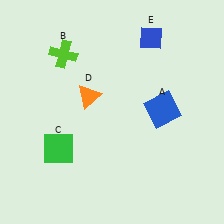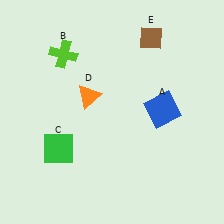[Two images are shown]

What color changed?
The diamond (E) changed from blue in Image 1 to brown in Image 2.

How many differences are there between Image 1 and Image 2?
There is 1 difference between the two images.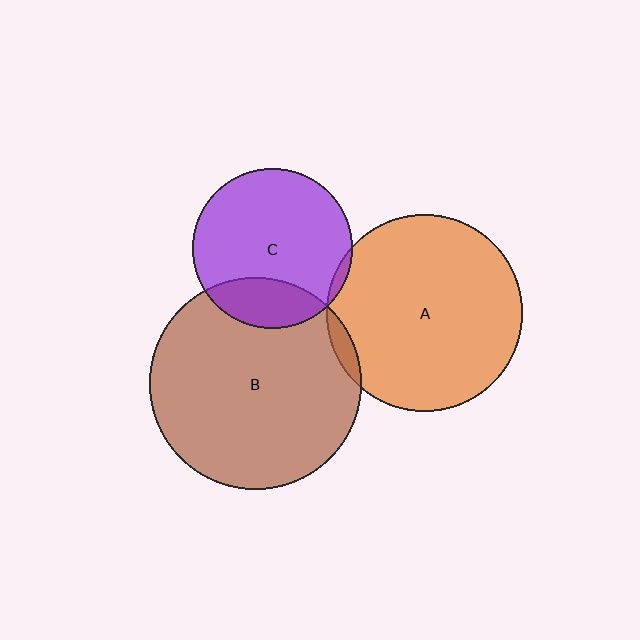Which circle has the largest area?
Circle B (brown).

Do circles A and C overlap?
Yes.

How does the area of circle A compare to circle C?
Approximately 1.5 times.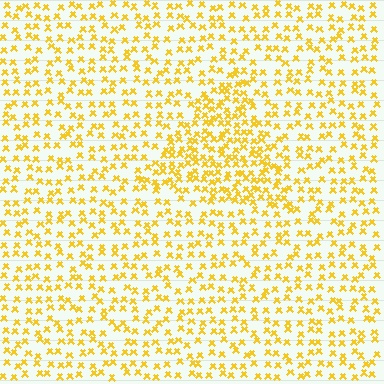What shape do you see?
I see a triangle.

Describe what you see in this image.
The image contains small yellow elements arranged at two different densities. A triangle-shaped region is visible where the elements are more densely packed than the surrounding area.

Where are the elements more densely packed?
The elements are more densely packed inside the triangle boundary.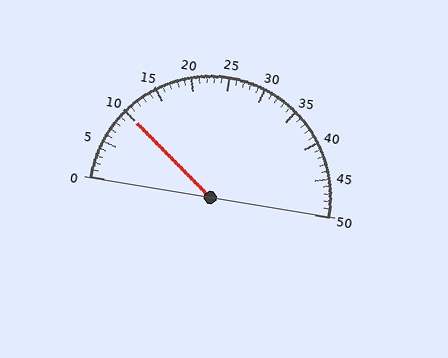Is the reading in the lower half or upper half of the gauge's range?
The reading is in the lower half of the range (0 to 50).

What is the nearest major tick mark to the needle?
The nearest major tick mark is 10.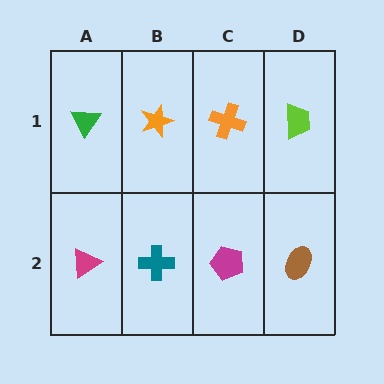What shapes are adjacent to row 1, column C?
A magenta pentagon (row 2, column C), an orange star (row 1, column B), a lime trapezoid (row 1, column D).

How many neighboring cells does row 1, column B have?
3.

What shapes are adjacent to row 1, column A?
A magenta triangle (row 2, column A), an orange star (row 1, column B).